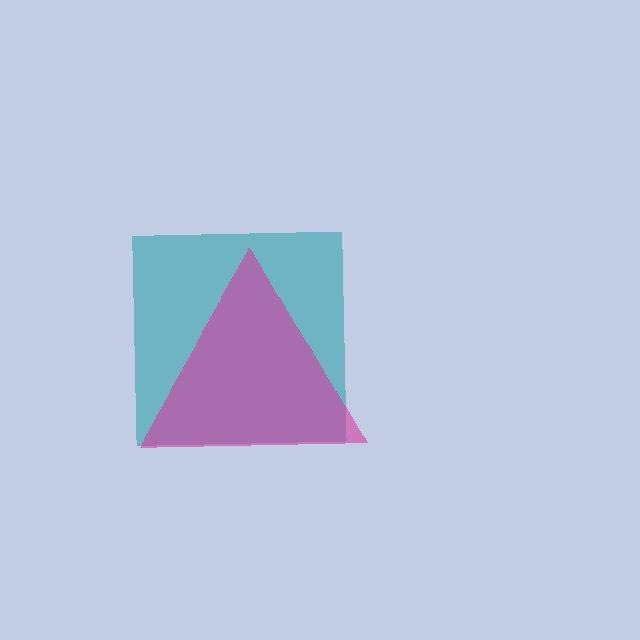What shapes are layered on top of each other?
The layered shapes are: a teal square, a magenta triangle.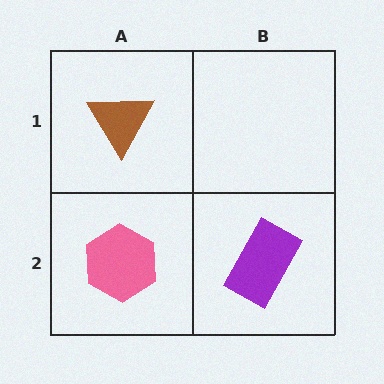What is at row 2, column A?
A pink hexagon.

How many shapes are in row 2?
2 shapes.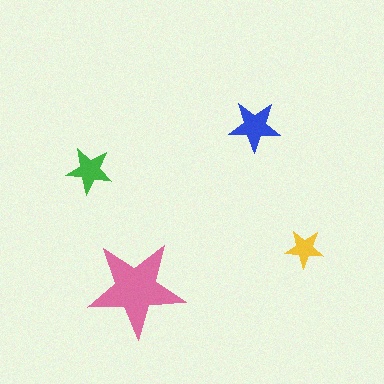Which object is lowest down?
The pink star is bottommost.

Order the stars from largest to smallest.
the pink one, the blue one, the green one, the yellow one.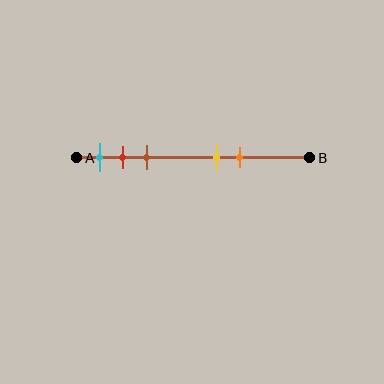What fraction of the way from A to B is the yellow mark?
The yellow mark is approximately 60% (0.6) of the way from A to B.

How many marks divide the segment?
There are 5 marks dividing the segment.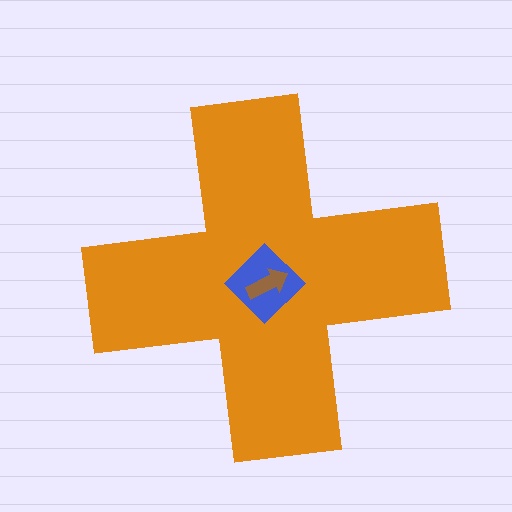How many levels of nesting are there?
3.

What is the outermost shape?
The orange cross.